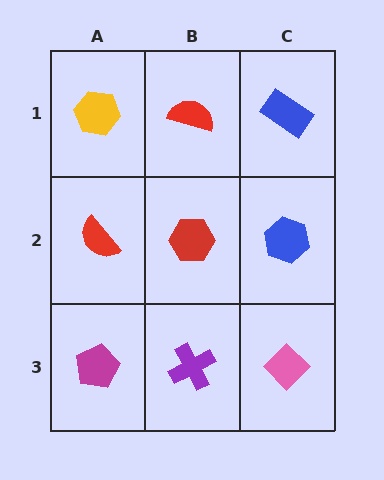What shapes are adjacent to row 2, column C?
A blue rectangle (row 1, column C), a pink diamond (row 3, column C), a red hexagon (row 2, column B).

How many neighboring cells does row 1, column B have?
3.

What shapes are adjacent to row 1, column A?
A red semicircle (row 2, column A), a red semicircle (row 1, column B).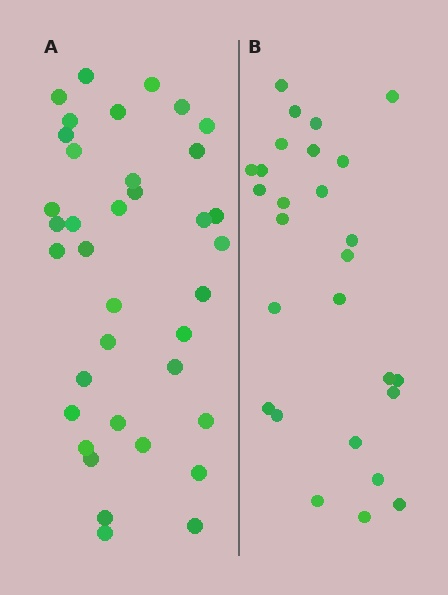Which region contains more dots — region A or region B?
Region A (the left region) has more dots.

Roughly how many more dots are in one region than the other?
Region A has roughly 10 or so more dots than region B.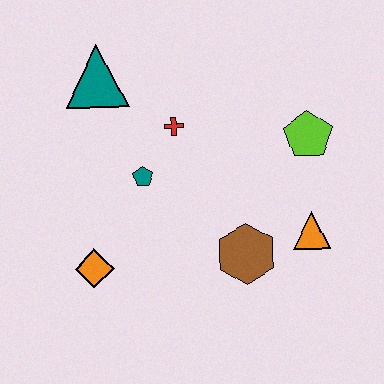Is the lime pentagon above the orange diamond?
Yes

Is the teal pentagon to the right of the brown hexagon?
No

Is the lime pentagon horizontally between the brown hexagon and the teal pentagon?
No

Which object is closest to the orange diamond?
The teal pentagon is closest to the orange diamond.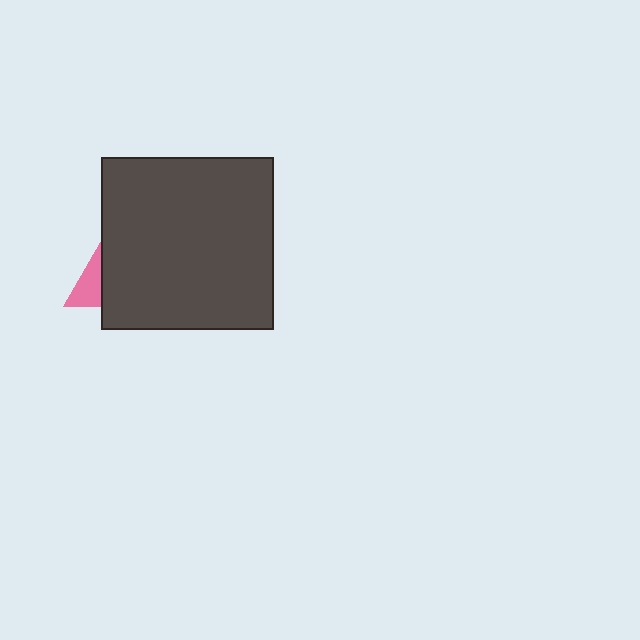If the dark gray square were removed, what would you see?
You would see the complete pink triangle.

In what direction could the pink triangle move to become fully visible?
The pink triangle could move left. That would shift it out from behind the dark gray square entirely.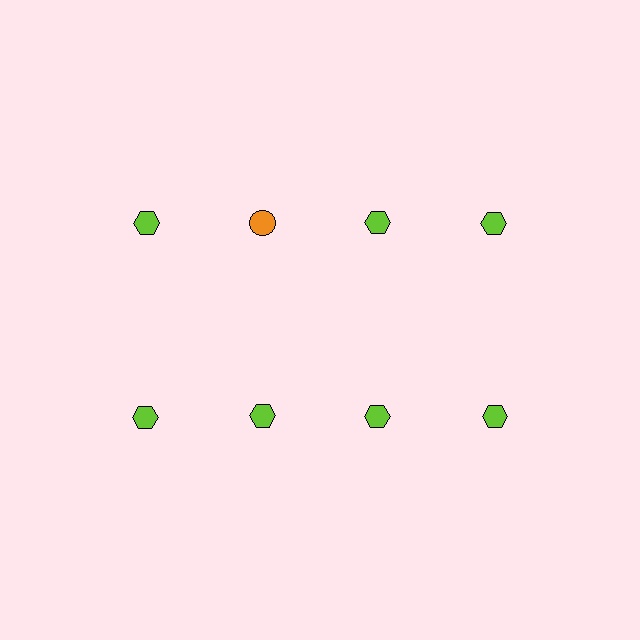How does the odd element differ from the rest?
It differs in both color (orange instead of lime) and shape (circle instead of hexagon).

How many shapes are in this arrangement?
There are 8 shapes arranged in a grid pattern.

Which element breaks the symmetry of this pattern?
The orange circle in the top row, second from left column breaks the symmetry. All other shapes are lime hexagons.